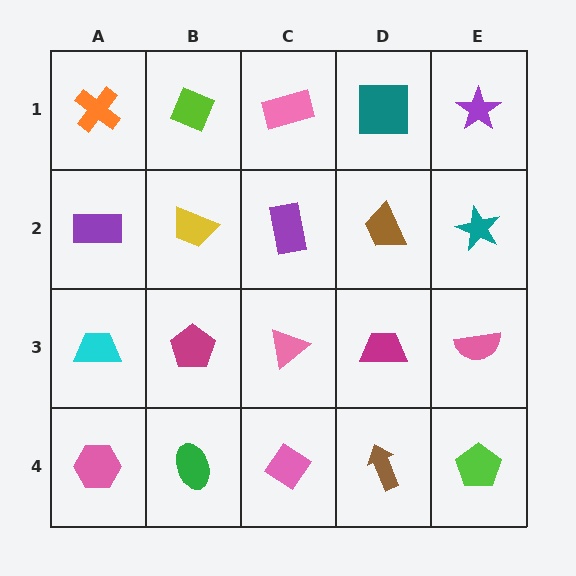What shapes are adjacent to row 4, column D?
A magenta trapezoid (row 3, column D), a pink diamond (row 4, column C), a lime pentagon (row 4, column E).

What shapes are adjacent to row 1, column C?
A purple rectangle (row 2, column C), a lime diamond (row 1, column B), a teal square (row 1, column D).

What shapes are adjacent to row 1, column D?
A brown trapezoid (row 2, column D), a pink rectangle (row 1, column C), a purple star (row 1, column E).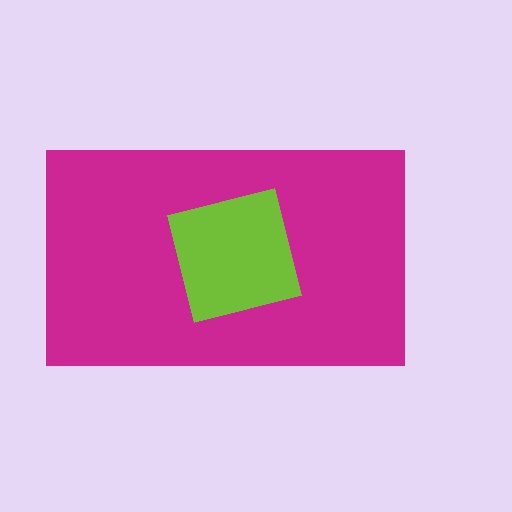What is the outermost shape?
The magenta rectangle.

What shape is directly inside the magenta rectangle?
The lime square.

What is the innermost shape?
The lime square.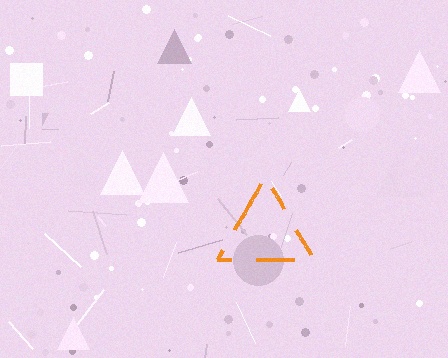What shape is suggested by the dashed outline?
The dashed outline suggests a triangle.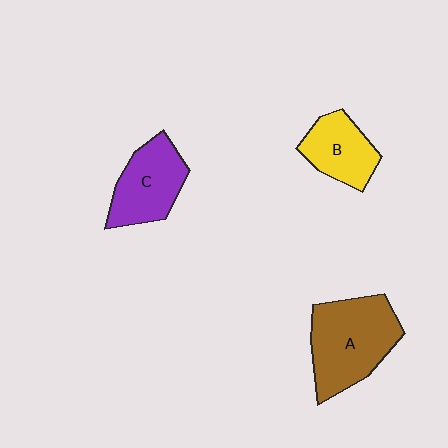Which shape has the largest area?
Shape A (brown).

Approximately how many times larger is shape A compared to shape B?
Approximately 1.7 times.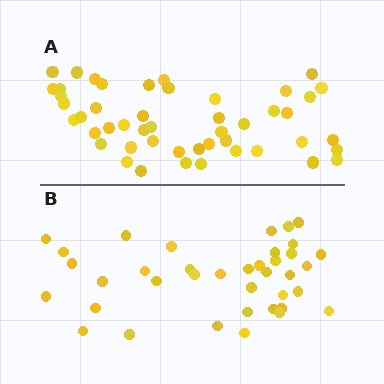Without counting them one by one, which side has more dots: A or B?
Region A (the top region) has more dots.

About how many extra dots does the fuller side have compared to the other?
Region A has roughly 10 or so more dots than region B.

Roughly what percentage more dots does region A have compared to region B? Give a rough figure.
About 25% more.